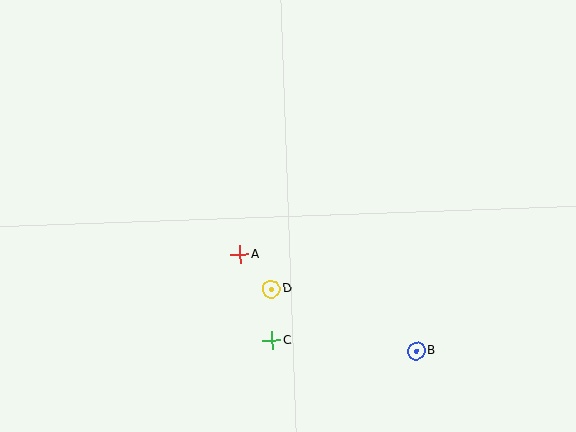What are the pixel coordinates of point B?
Point B is at (416, 351).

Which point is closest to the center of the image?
Point A at (240, 254) is closest to the center.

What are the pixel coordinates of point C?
Point C is at (272, 340).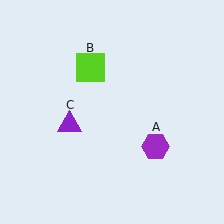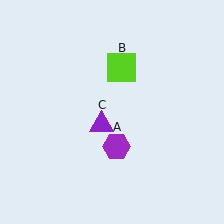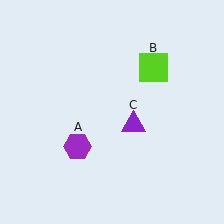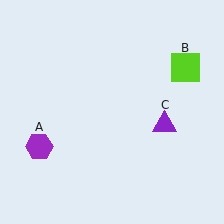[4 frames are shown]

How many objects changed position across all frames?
3 objects changed position: purple hexagon (object A), lime square (object B), purple triangle (object C).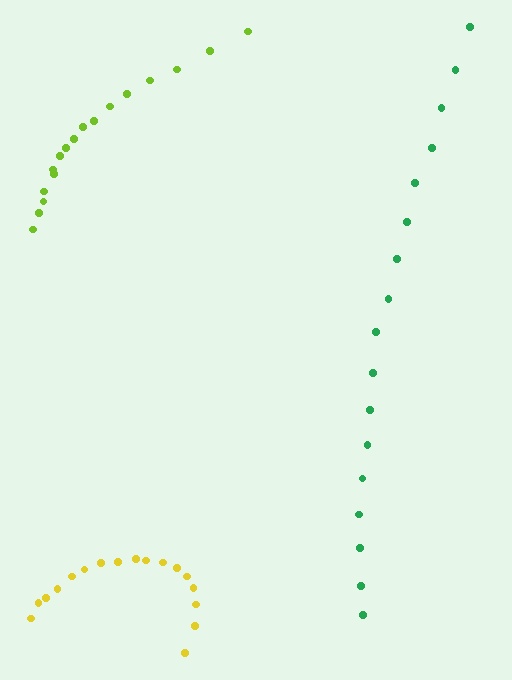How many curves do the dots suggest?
There are 3 distinct paths.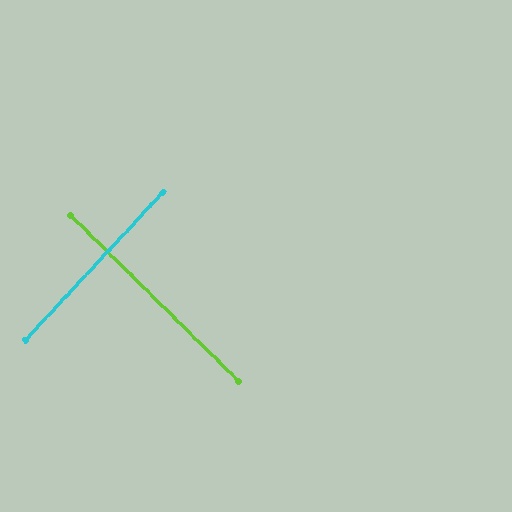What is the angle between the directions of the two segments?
Approximately 88 degrees.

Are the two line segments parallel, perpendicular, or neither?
Perpendicular — they meet at approximately 88°.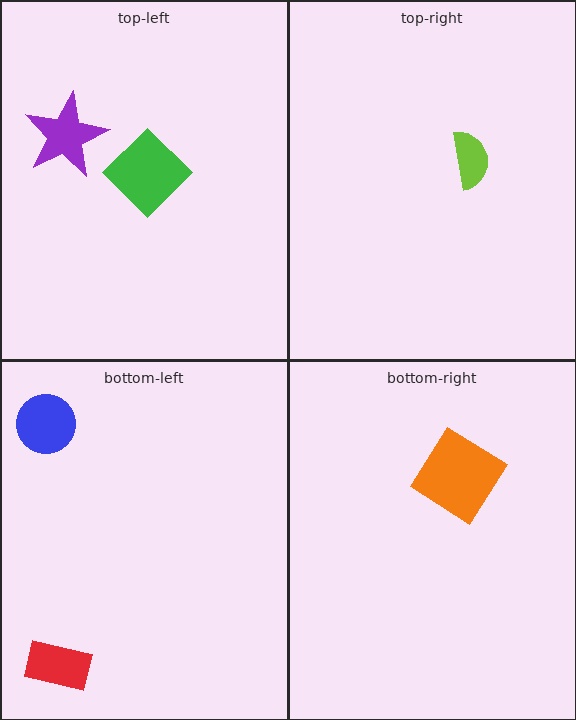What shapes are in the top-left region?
The green diamond, the purple star.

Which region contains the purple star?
The top-left region.